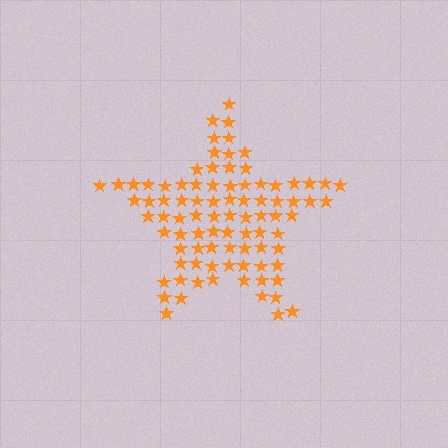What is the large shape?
The large shape is a star.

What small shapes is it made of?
It is made of small stars.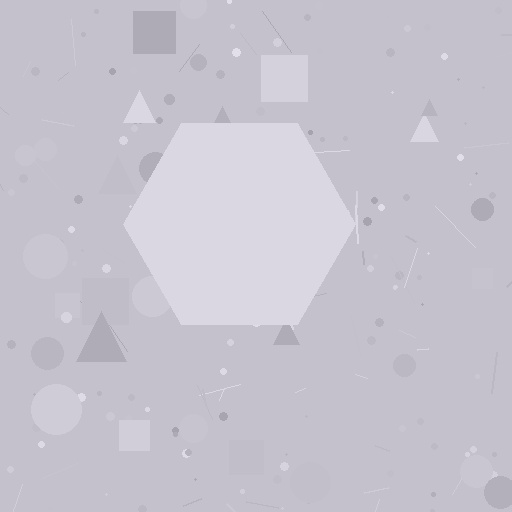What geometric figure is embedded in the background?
A hexagon is embedded in the background.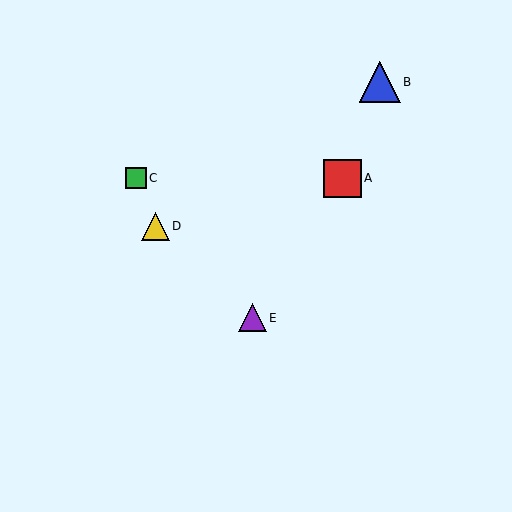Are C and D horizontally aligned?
No, C is at y≈178 and D is at y≈226.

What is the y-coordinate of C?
Object C is at y≈178.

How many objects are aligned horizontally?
2 objects (A, C) are aligned horizontally.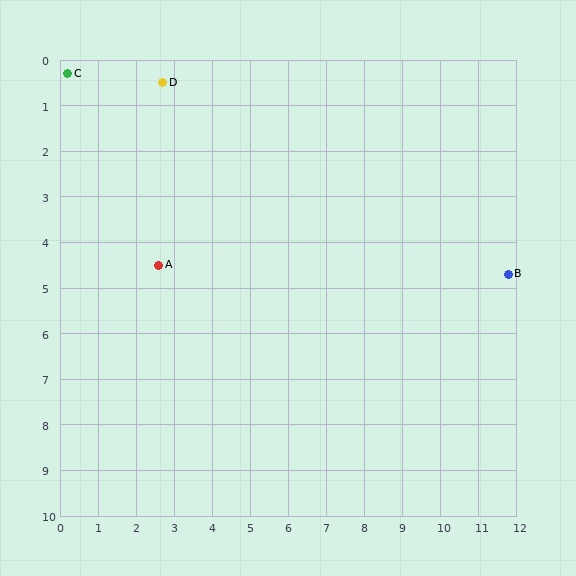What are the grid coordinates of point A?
Point A is at approximately (2.6, 4.5).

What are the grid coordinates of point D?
Point D is at approximately (2.7, 0.5).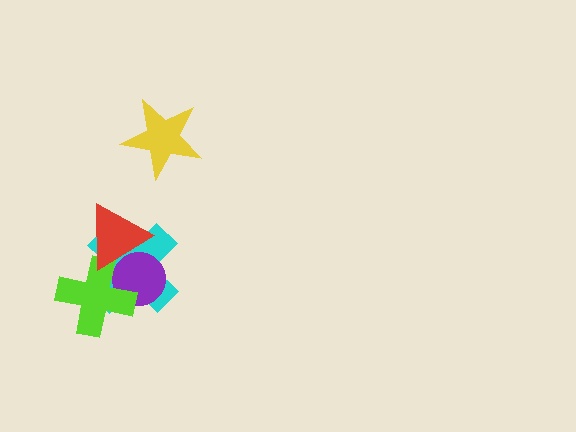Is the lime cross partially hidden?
Yes, it is partially covered by another shape.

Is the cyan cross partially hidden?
Yes, it is partially covered by another shape.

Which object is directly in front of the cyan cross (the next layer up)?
The purple circle is directly in front of the cyan cross.